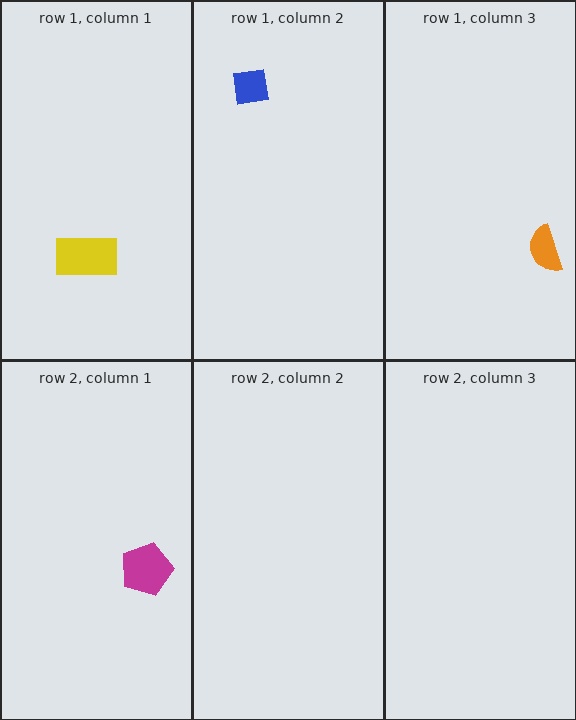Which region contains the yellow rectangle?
The row 1, column 1 region.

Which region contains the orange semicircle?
The row 1, column 3 region.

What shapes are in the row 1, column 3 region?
The orange semicircle.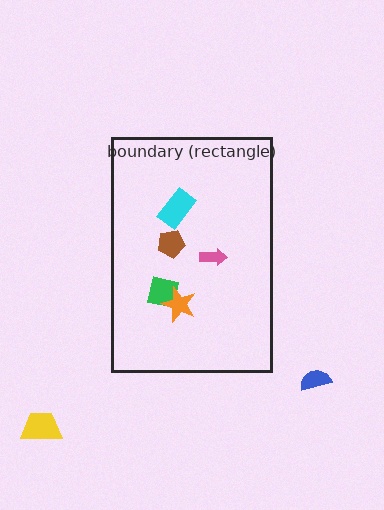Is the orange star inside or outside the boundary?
Inside.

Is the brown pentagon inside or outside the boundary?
Inside.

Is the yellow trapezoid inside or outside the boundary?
Outside.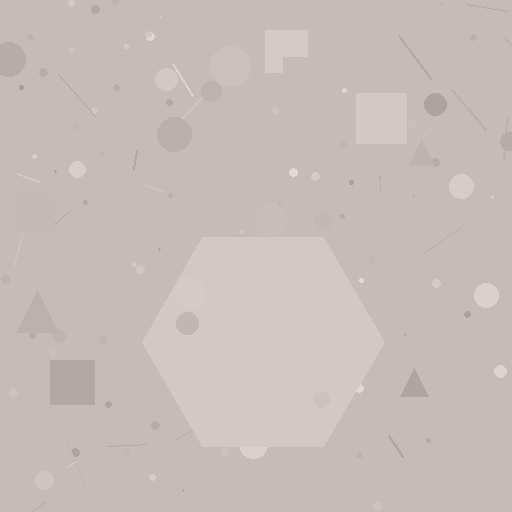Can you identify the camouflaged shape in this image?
The camouflaged shape is a hexagon.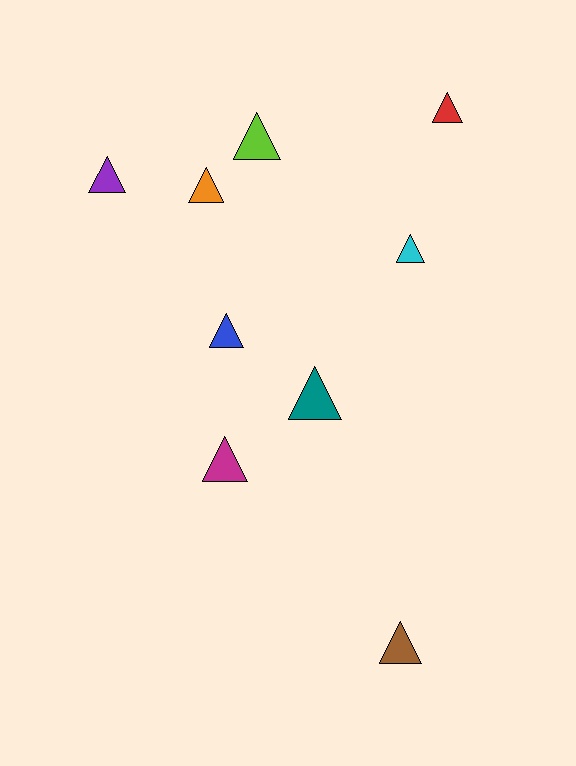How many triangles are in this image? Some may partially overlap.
There are 9 triangles.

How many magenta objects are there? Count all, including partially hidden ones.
There is 1 magenta object.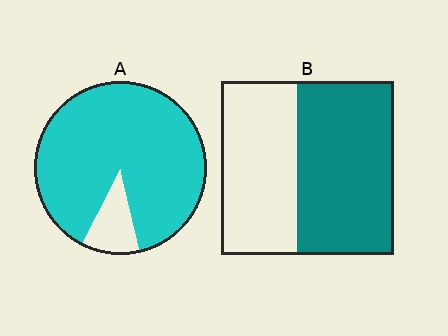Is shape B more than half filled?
Yes.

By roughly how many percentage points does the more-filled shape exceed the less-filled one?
By roughly 35 percentage points (A over B).